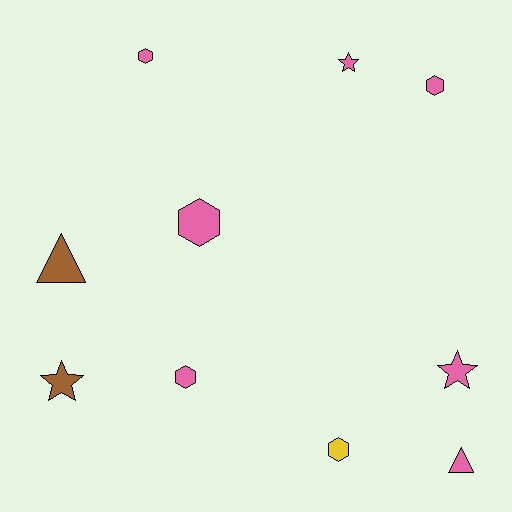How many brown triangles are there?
There is 1 brown triangle.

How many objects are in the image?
There are 10 objects.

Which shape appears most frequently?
Hexagon, with 5 objects.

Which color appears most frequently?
Pink, with 7 objects.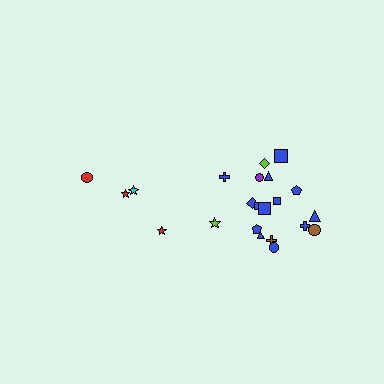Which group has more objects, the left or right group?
The right group.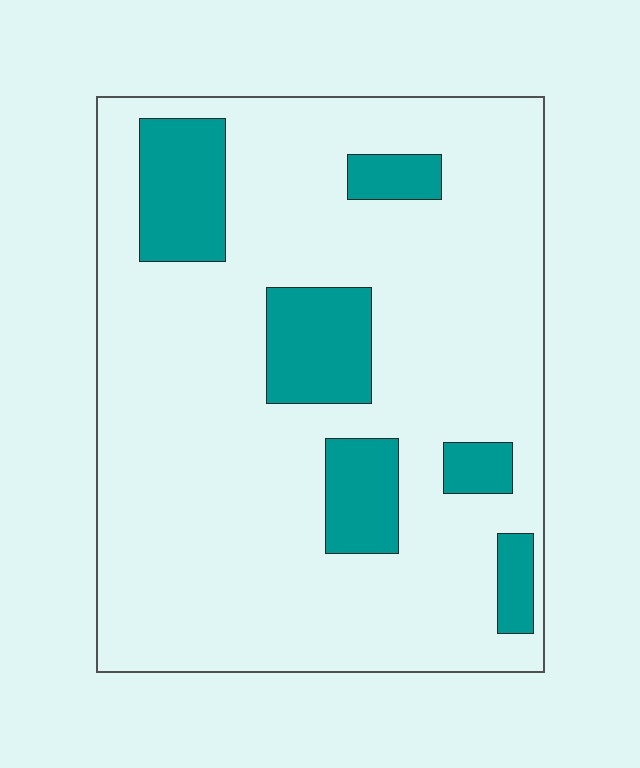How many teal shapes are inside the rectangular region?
6.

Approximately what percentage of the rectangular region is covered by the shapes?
Approximately 15%.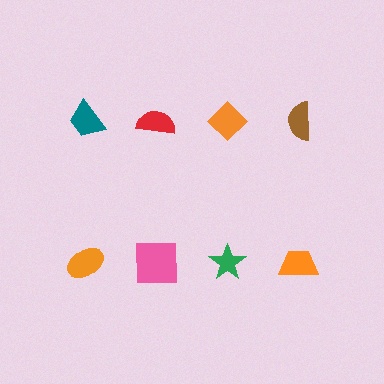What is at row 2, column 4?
An orange trapezoid.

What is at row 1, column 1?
A teal trapezoid.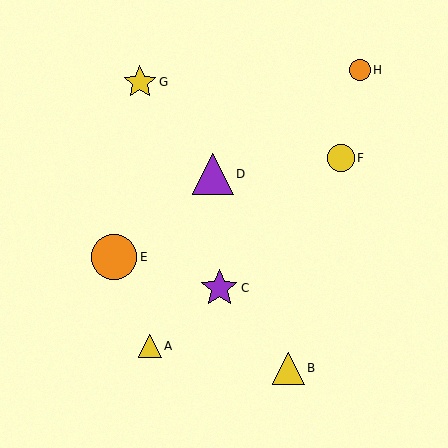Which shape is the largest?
The orange circle (labeled E) is the largest.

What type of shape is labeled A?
Shape A is a yellow triangle.